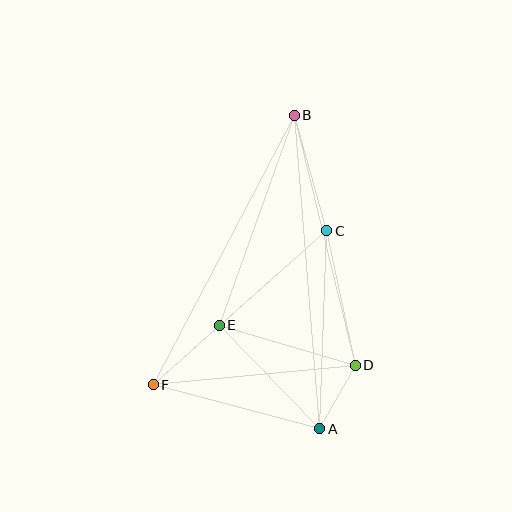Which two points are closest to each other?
Points A and D are closest to each other.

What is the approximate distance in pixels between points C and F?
The distance between C and F is approximately 232 pixels.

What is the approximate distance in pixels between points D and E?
The distance between D and E is approximately 142 pixels.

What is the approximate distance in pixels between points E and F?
The distance between E and F is approximately 89 pixels.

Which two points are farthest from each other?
Points A and B are farthest from each other.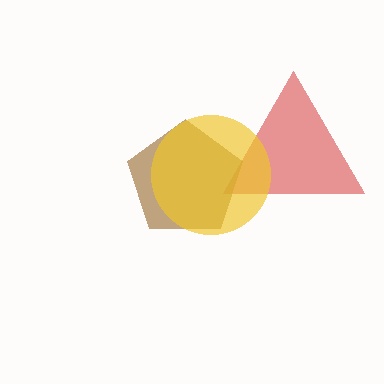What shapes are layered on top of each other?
The layered shapes are: a red triangle, a brown pentagon, a yellow circle.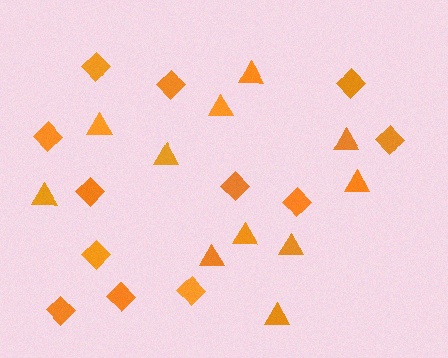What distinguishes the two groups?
There are 2 groups: one group of diamonds (12) and one group of triangles (11).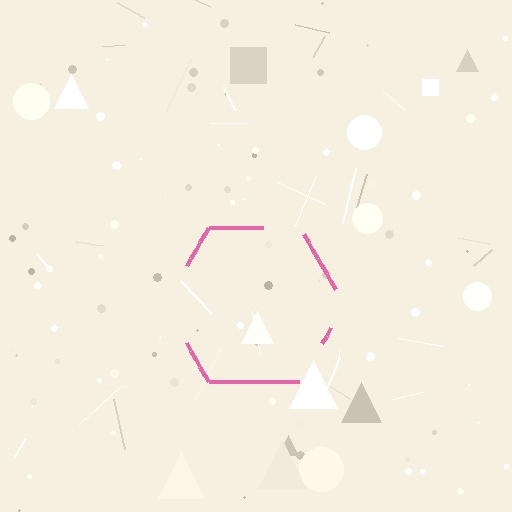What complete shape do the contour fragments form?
The contour fragments form a hexagon.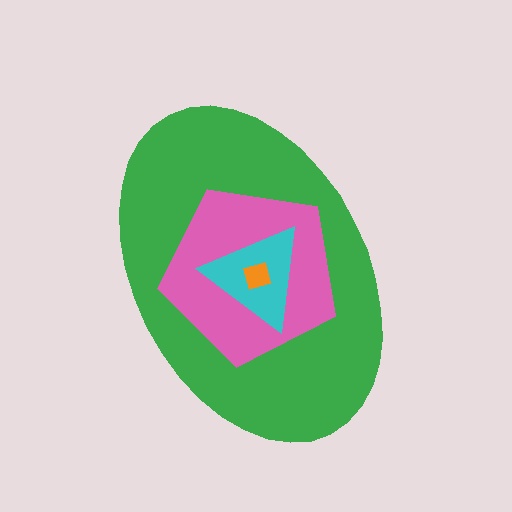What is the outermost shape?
The green ellipse.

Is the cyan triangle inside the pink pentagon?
Yes.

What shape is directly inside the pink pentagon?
The cyan triangle.